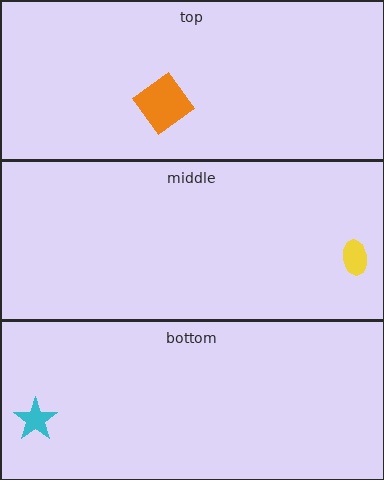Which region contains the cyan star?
The bottom region.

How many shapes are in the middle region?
1.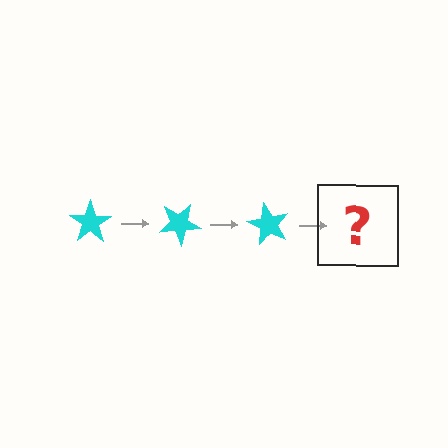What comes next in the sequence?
The next element should be a cyan star rotated 90 degrees.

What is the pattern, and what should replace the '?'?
The pattern is that the star rotates 30 degrees each step. The '?' should be a cyan star rotated 90 degrees.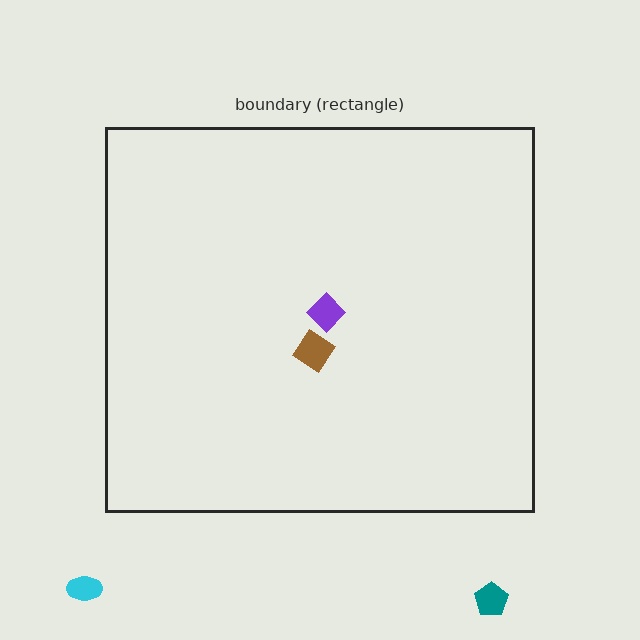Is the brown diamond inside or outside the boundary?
Inside.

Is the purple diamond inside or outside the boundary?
Inside.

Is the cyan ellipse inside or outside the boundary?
Outside.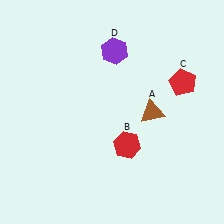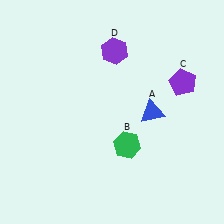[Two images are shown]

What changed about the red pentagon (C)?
In Image 1, C is red. In Image 2, it changed to purple.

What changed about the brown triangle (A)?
In Image 1, A is brown. In Image 2, it changed to blue.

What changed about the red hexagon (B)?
In Image 1, B is red. In Image 2, it changed to green.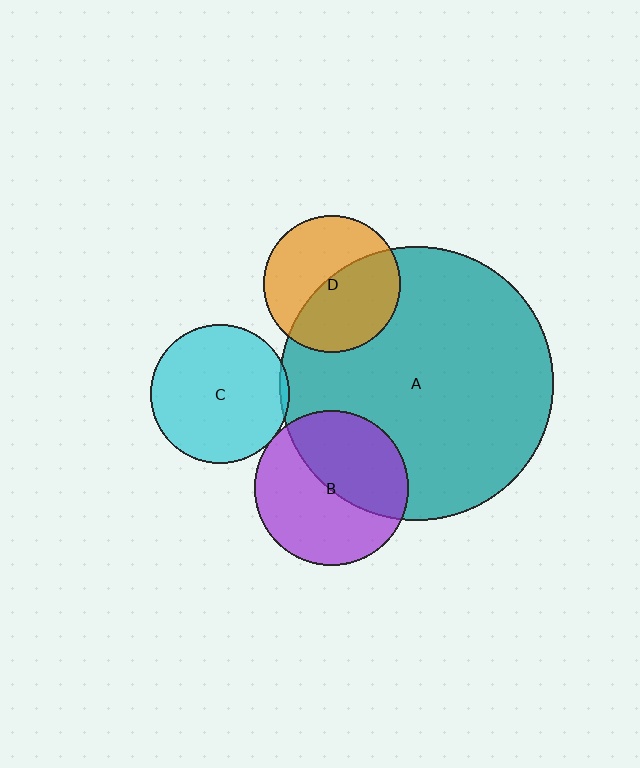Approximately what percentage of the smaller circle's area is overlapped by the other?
Approximately 50%.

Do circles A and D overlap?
Yes.